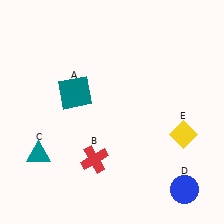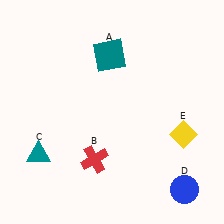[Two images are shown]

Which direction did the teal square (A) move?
The teal square (A) moved up.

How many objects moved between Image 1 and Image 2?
1 object moved between the two images.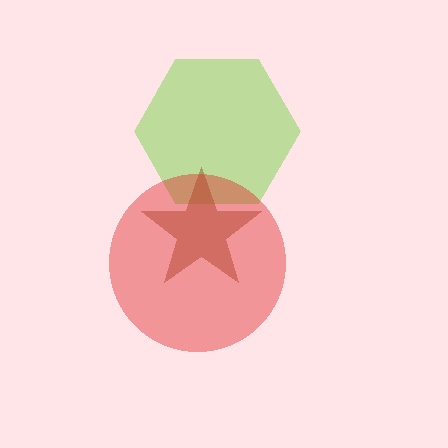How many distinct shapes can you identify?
There are 3 distinct shapes: a lime hexagon, a brown star, a red circle.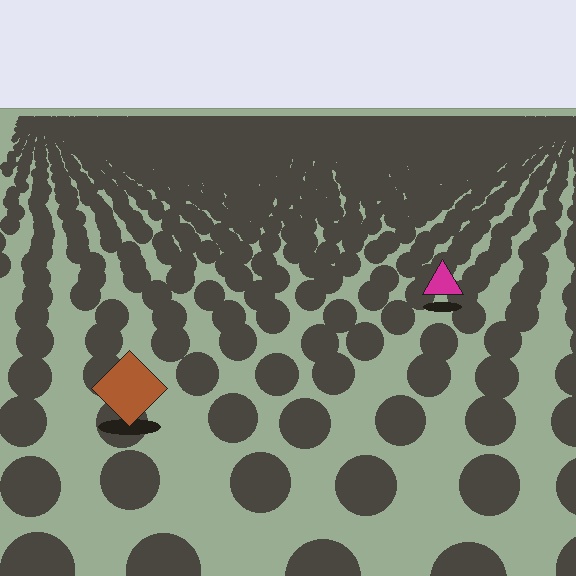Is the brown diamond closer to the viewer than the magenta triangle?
Yes. The brown diamond is closer — you can tell from the texture gradient: the ground texture is coarser near it.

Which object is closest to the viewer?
The brown diamond is closest. The texture marks near it are larger and more spread out.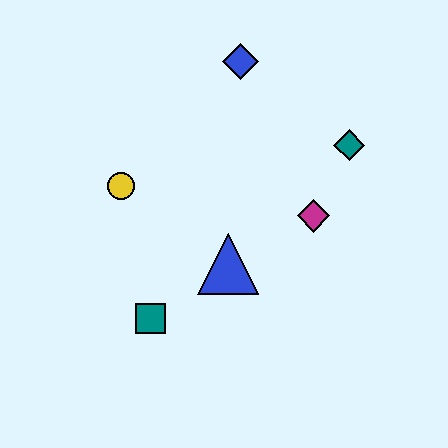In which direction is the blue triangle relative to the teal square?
The blue triangle is to the right of the teal square.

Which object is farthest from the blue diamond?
The teal square is farthest from the blue diamond.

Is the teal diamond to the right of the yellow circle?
Yes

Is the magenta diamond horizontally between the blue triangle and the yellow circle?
No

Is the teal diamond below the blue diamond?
Yes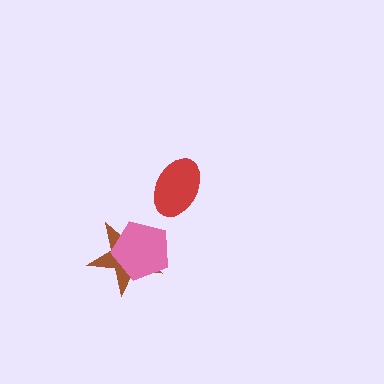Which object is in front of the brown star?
The pink pentagon is in front of the brown star.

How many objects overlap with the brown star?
1 object overlaps with the brown star.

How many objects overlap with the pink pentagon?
1 object overlaps with the pink pentagon.